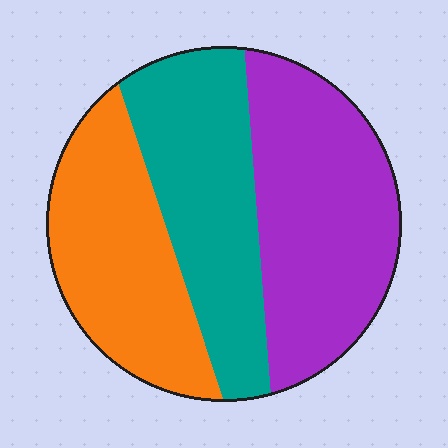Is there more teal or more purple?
Purple.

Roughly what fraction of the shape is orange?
Orange covers about 30% of the shape.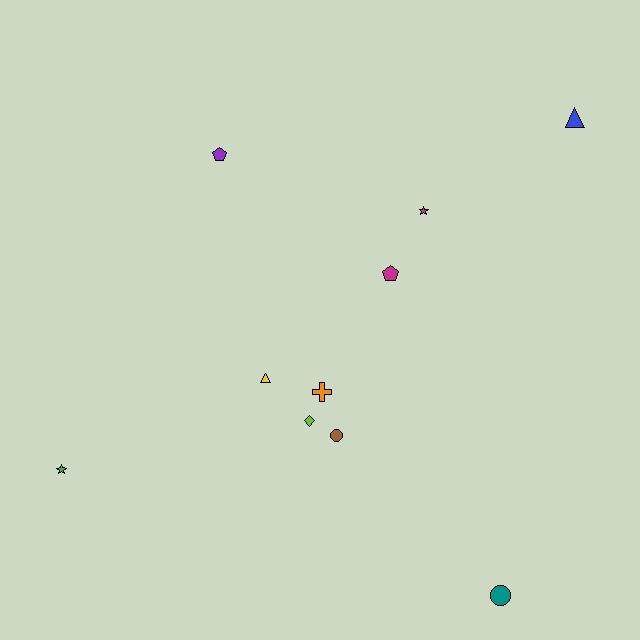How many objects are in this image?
There are 10 objects.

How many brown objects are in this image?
There is 1 brown object.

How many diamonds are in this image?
There is 1 diamond.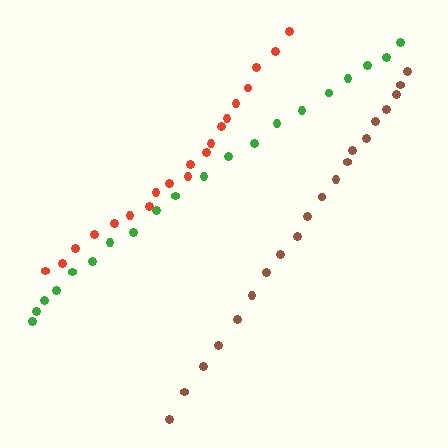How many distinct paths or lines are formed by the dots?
There are 3 distinct paths.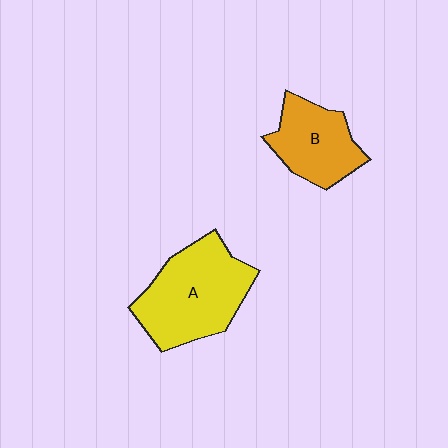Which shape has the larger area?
Shape A (yellow).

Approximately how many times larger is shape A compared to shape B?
Approximately 1.5 times.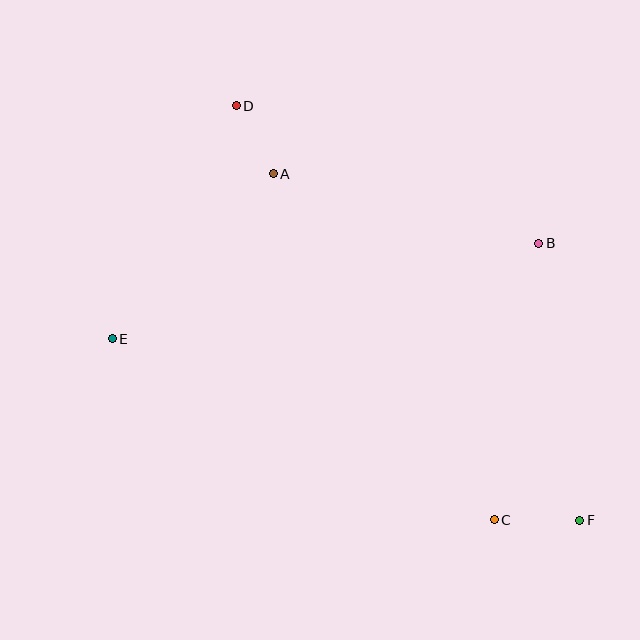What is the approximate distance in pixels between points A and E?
The distance between A and E is approximately 231 pixels.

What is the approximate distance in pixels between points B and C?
The distance between B and C is approximately 280 pixels.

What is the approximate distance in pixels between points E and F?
The distance between E and F is approximately 502 pixels.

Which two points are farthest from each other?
Points D and F are farthest from each other.